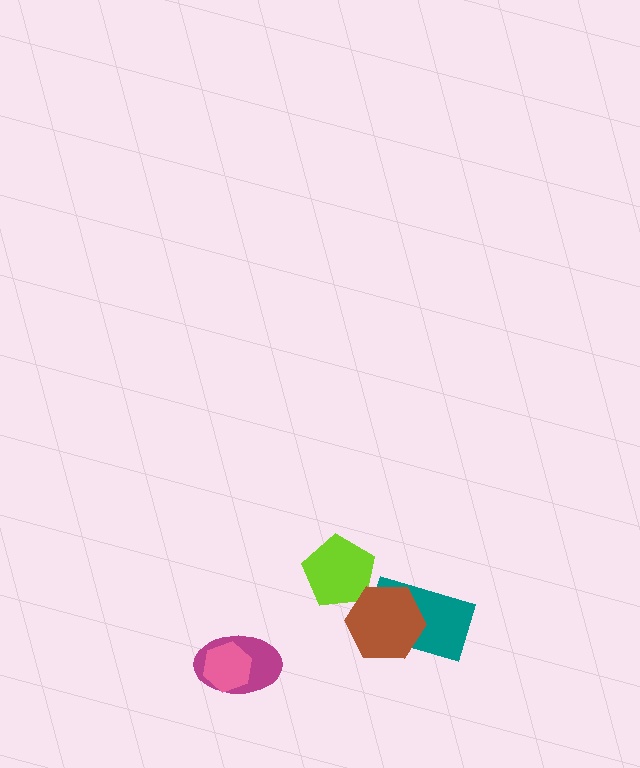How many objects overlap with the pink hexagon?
1 object overlaps with the pink hexagon.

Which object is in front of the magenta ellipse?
The pink hexagon is in front of the magenta ellipse.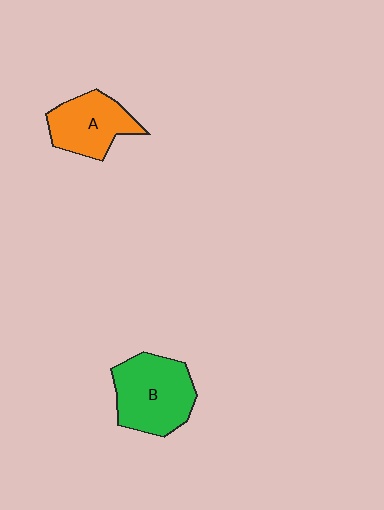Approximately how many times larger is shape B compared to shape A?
Approximately 1.3 times.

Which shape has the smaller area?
Shape A (orange).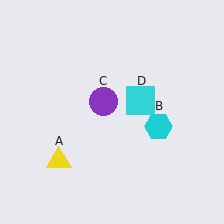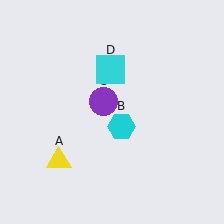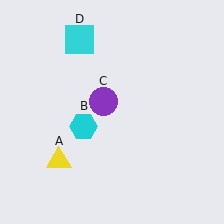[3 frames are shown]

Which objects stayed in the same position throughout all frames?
Yellow triangle (object A) and purple circle (object C) remained stationary.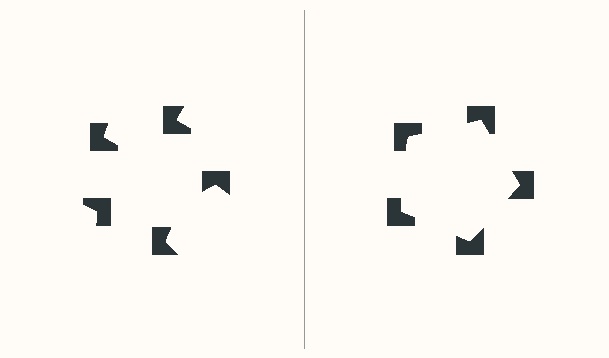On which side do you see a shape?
An illusory pentagon appears on the right side. On the left side the wedge cuts are rotated, so no coherent shape forms.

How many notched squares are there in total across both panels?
10 — 5 on each side.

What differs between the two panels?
The notched squares are positioned identically on both sides; only the wedge orientations differ. On the right they align to a pentagon; on the left they are misaligned.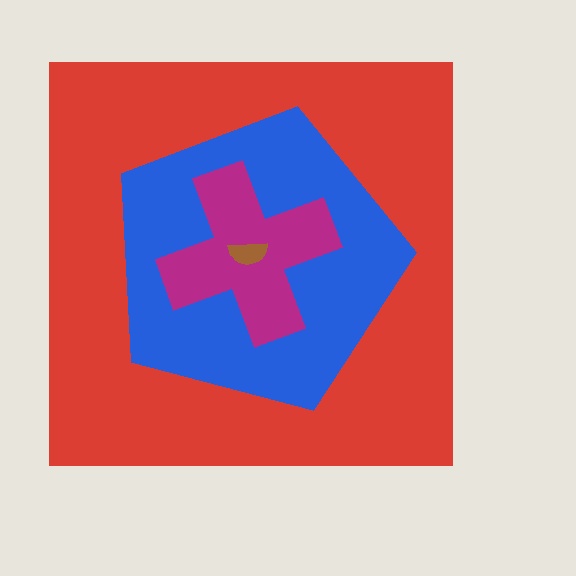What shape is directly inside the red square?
The blue pentagon.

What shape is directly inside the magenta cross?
The brown semicircle.